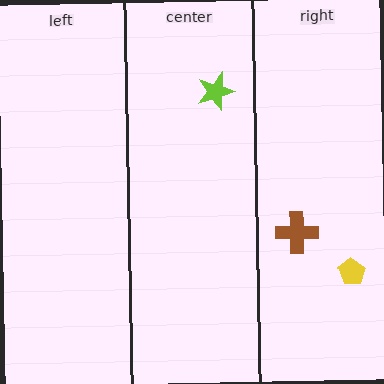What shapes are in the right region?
The yellow pentagon, the brown cross.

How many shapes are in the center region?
1.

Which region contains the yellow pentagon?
The right region.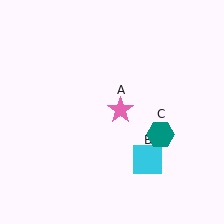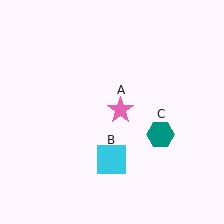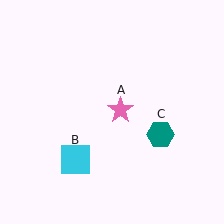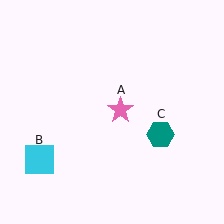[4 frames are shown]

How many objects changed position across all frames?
1 object changed position: cyan square (object B).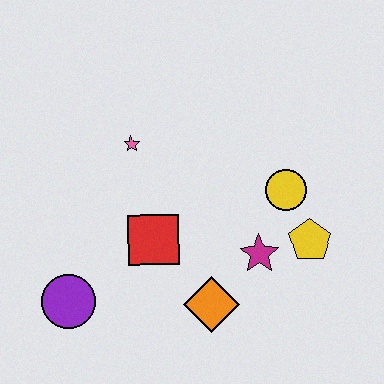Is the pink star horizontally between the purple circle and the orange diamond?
Yes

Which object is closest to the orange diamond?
The magenta star is closest to the orange diamond.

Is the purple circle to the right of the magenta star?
No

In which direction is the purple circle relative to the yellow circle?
The purple circle is to the left of the yellow circle.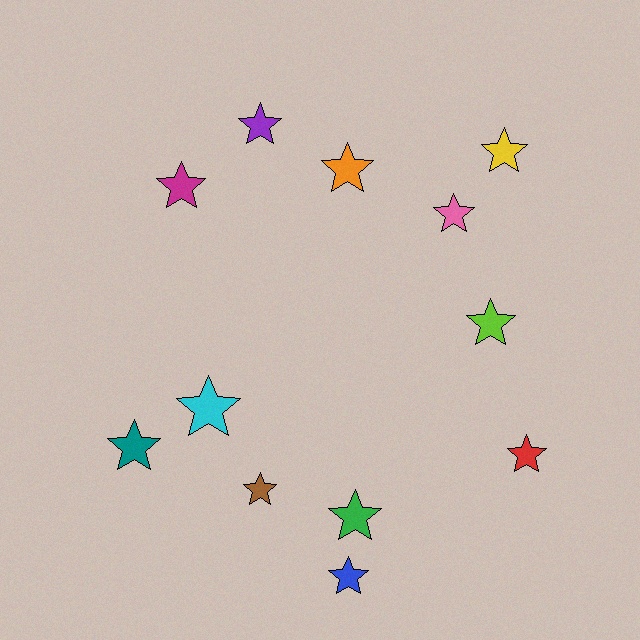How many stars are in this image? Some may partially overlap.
There are 12 stars.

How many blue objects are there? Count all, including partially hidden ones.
There is 1 blue object.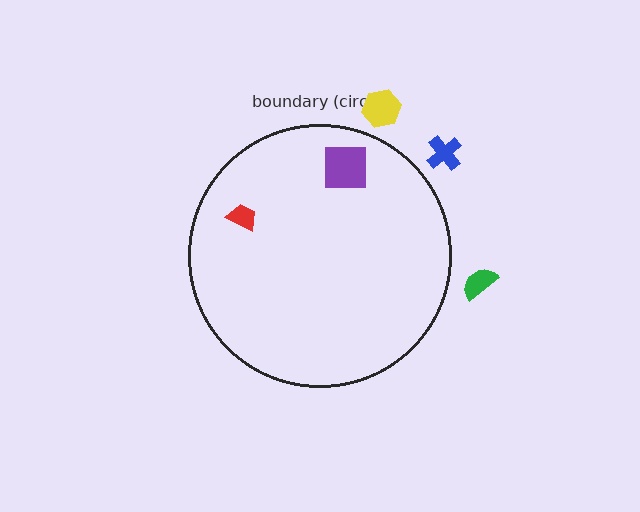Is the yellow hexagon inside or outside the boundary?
Outside.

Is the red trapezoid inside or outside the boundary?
Inside.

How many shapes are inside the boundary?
2 inside, 3 outside.